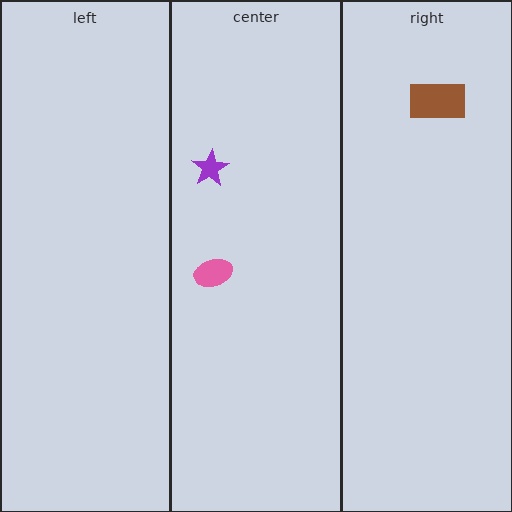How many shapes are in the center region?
2.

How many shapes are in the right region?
1.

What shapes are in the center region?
The purple star, the pink ellipse.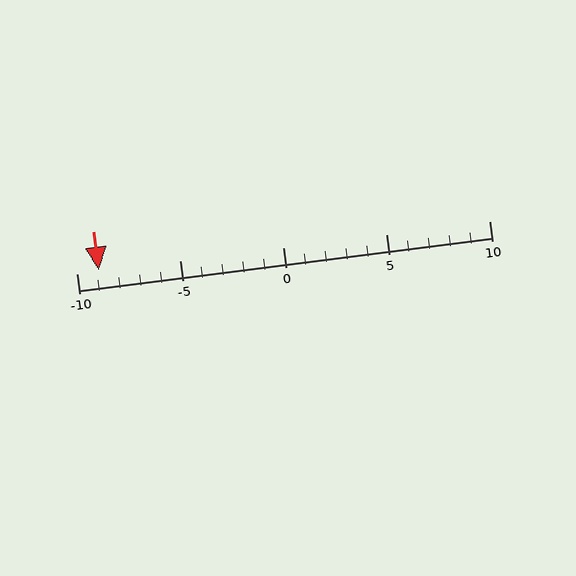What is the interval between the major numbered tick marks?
The major tick marks are spaced 5 units apart.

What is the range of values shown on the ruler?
The ruler shows values from -10 to 10.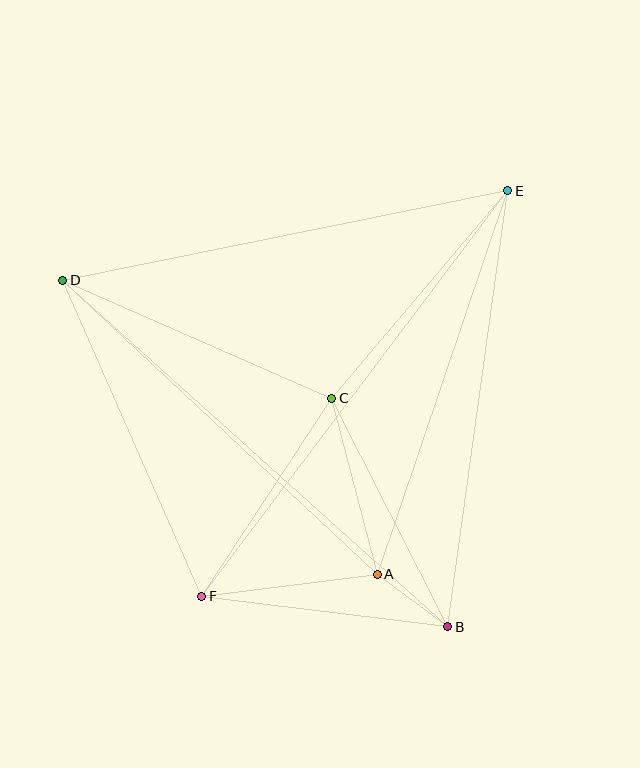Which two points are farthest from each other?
Points B and D are farthest from each other.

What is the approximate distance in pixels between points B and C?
The distance between B and C is approximately 256 pixels.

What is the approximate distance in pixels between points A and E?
The distance between A and E is approximately 405 pixels.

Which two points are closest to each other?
Points A and B are closest to each other.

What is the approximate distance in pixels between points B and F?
The distance between B and F is approximately 248 pixels.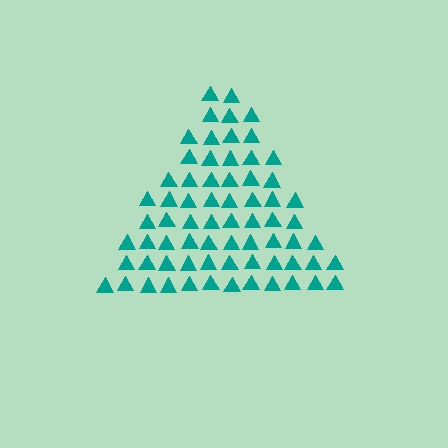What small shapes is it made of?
It is made of small triangles.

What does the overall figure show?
The overall figure shows a triangle.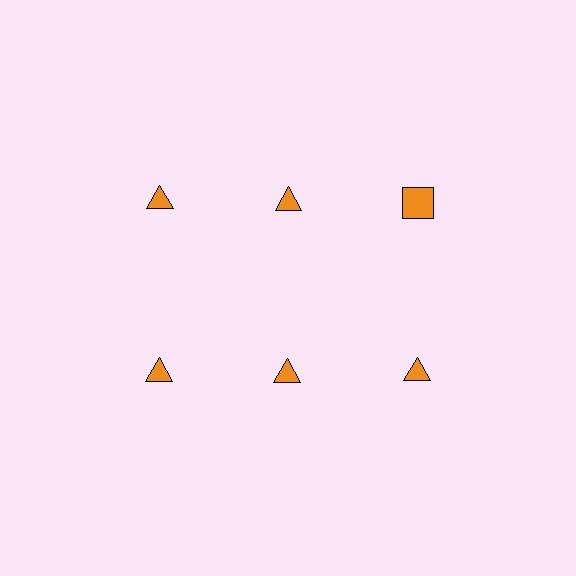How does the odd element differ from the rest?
It has a different shape: square instead of triangle.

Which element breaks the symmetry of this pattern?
The orange square in the top row, center column breaks the symmetry. All other shapes are orange triangles.